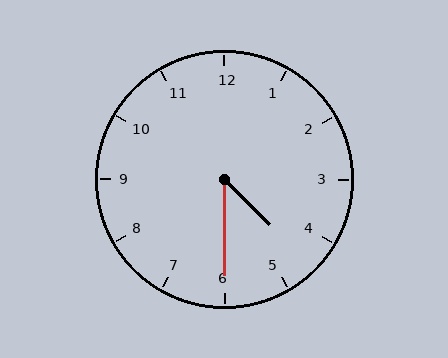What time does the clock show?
4:30.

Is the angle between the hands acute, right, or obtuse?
It is acute.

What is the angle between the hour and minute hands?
Approximately 45 degrees.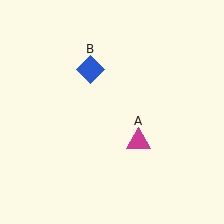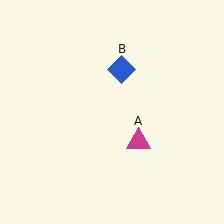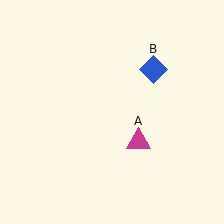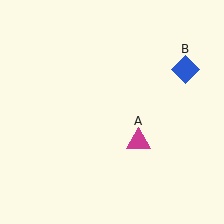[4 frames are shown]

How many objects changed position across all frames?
1 object changed position: blue diamond (object B).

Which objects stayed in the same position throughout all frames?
Magenta triangle (object A) remained stationary.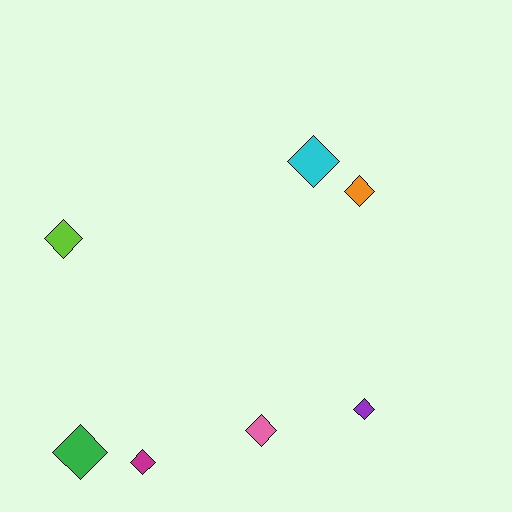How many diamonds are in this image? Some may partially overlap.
There are 7 diamonds.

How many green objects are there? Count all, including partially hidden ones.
There is 1 green object.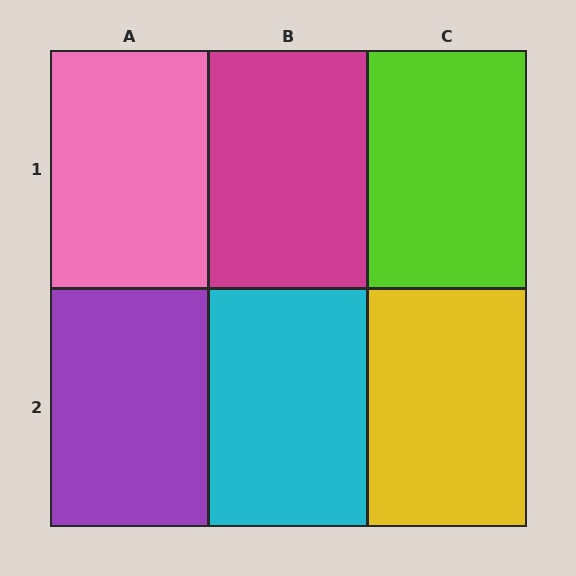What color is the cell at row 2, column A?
Purple.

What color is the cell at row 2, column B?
Cyan.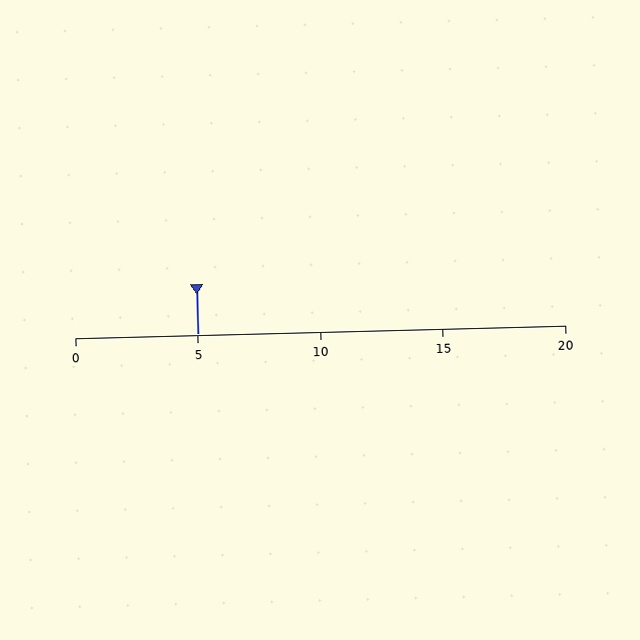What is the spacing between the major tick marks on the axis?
The major ticks are spaced 5 apart.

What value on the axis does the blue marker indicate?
The marker indicates approximately 5.